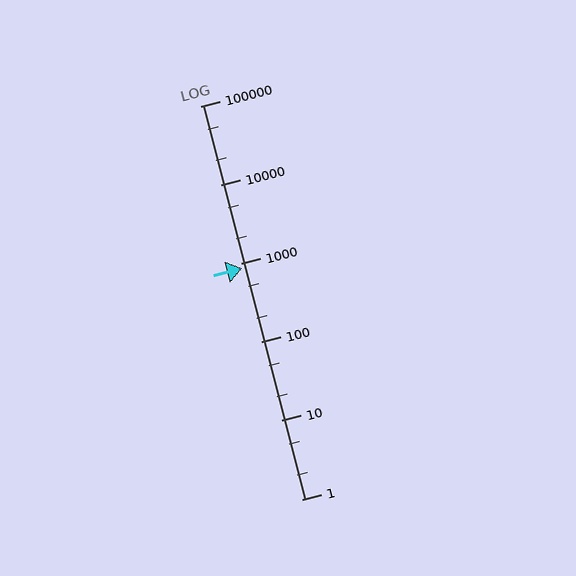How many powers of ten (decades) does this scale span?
The scale spans 5 decades, from 1 to 100000.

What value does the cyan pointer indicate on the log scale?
The pointer indicates approximately 860.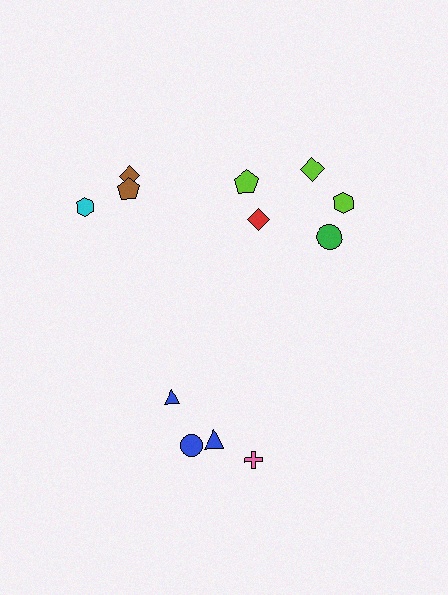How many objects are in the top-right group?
There are 5 objects.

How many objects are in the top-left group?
There are 3 objects.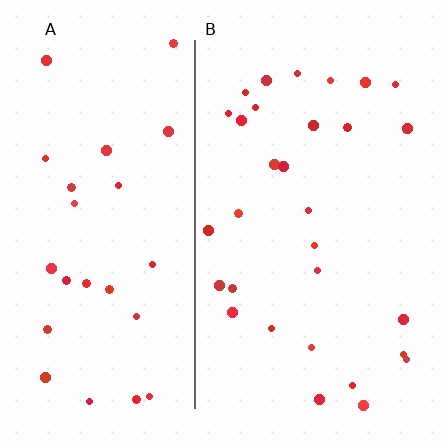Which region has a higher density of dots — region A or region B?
B (the right).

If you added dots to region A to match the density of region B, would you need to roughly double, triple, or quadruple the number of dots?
Approximately double.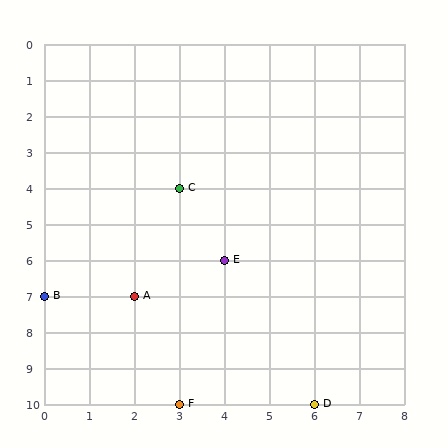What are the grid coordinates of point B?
Point B is at grid coordinates (0, 7).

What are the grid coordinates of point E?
Point E is at grid coordinates (4, 6).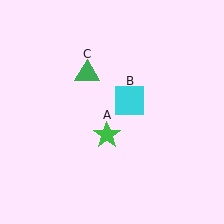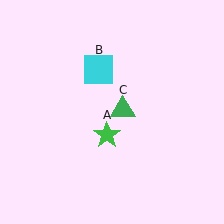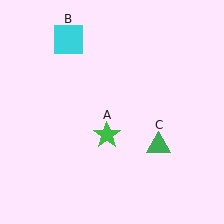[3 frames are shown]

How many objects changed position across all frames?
2 objects changed position: cyan square (object B), green triangle (object C).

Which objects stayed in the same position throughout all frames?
Green star (object A) remained stationary.